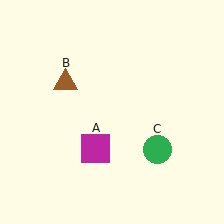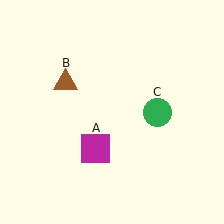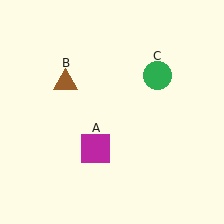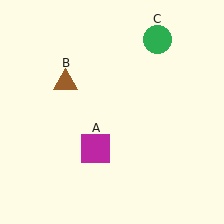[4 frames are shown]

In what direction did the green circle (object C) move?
The green circle (object C) moved up.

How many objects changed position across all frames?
1 object changed position: green circle (object C).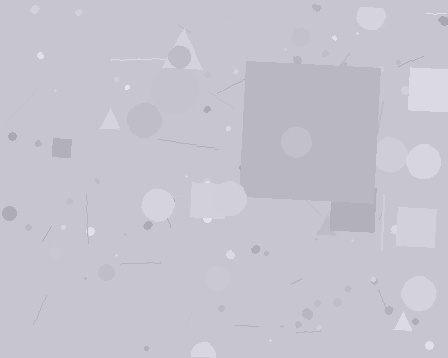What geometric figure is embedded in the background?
A square is embedded in the background.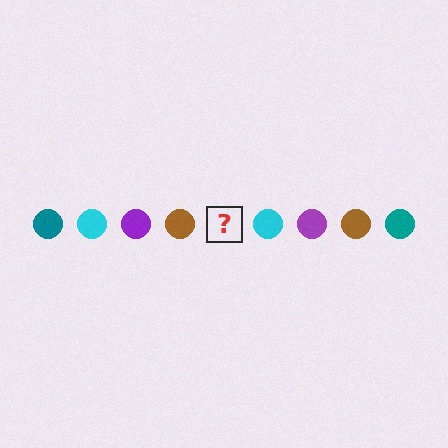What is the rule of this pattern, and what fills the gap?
The rule is that the pattern cycles through teal, cyan, purple, brown circles. The gap should be filled with a teal circle.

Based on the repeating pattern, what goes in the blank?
The blank should be a teal circle.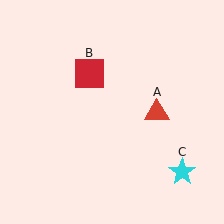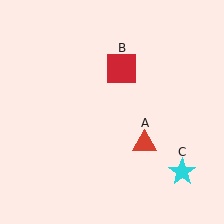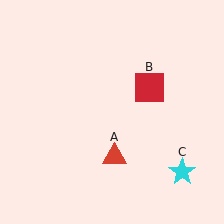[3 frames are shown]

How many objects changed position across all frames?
2 objects changed position: red triangle (object A), red square (object B).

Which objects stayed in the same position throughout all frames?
Cyan star (object C) remained stationary.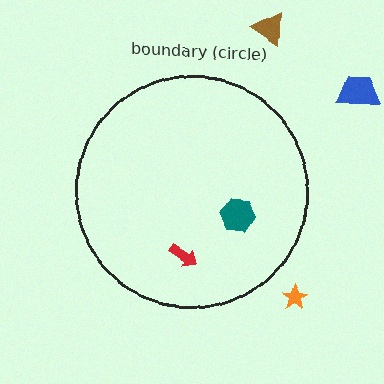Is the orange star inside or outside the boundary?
Outside.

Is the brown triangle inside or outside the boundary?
Outside.